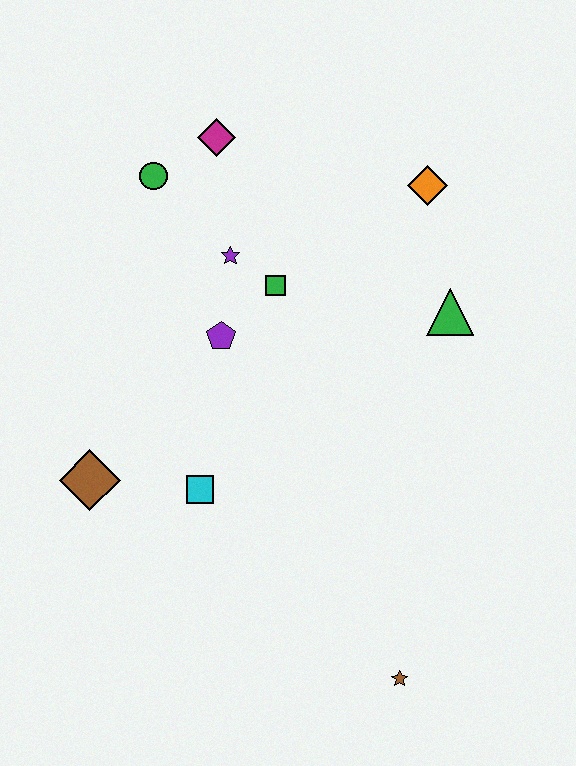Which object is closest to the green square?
The purple star is closest to the green square.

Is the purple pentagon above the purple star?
No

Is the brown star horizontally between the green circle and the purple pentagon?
No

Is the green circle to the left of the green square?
Yes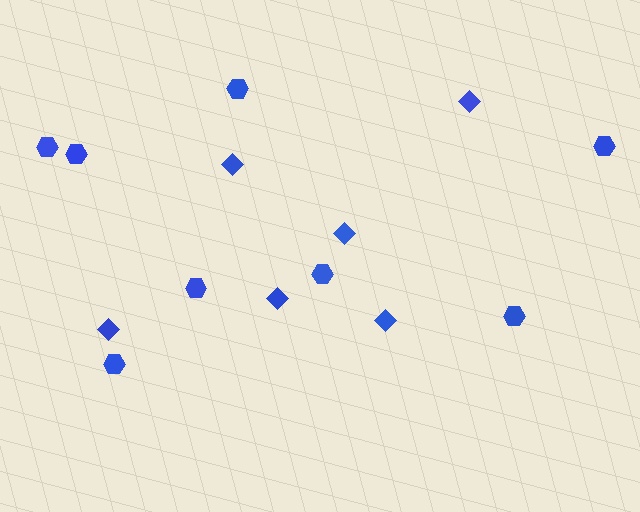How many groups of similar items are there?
There are 2 groups: one group of hexagons (8) and one group of diamonds (6).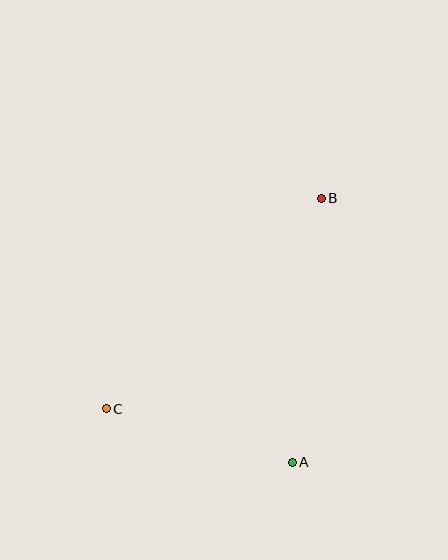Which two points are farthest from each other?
Points B and C are farthest from each other.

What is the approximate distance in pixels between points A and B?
The distance between A and B is approximately 266 pixels.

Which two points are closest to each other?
Points A and C are closest to each other.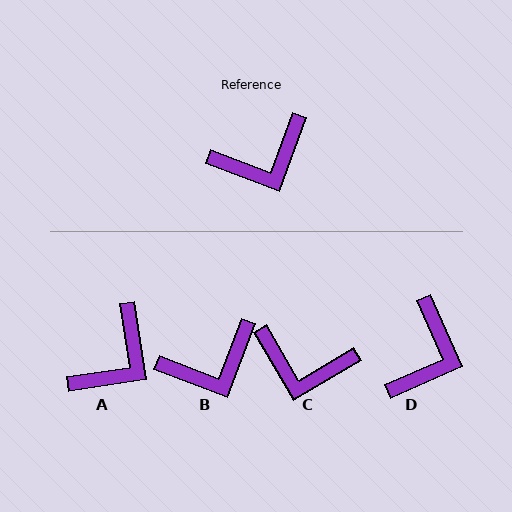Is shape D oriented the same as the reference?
No, it is off by about 44 degrees.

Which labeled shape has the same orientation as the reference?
B.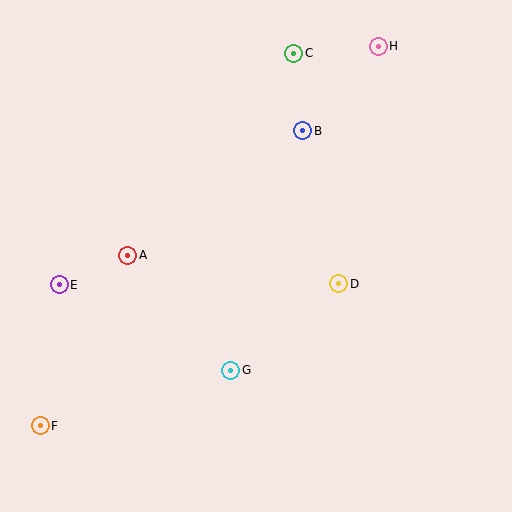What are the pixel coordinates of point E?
Point E is at (59, 285).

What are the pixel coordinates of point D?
Point D is at (339, 284).